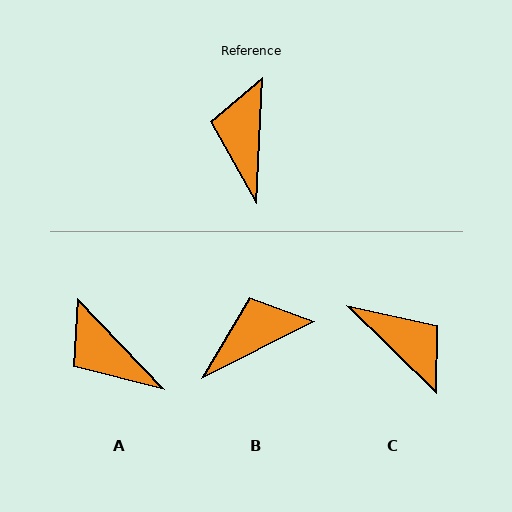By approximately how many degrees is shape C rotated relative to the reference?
Approximately 131 degrees clockwise.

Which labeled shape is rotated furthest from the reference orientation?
C, about 131 degrees away.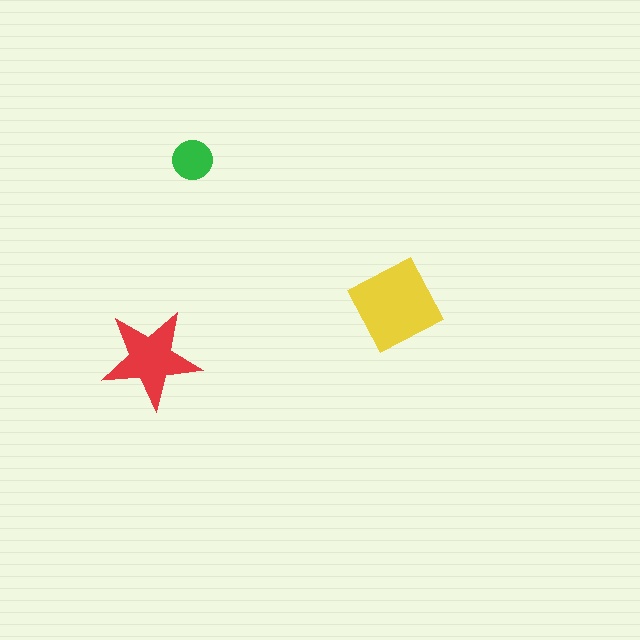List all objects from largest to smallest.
The yellow square, the red star, the green circle.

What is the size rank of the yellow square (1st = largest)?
1st.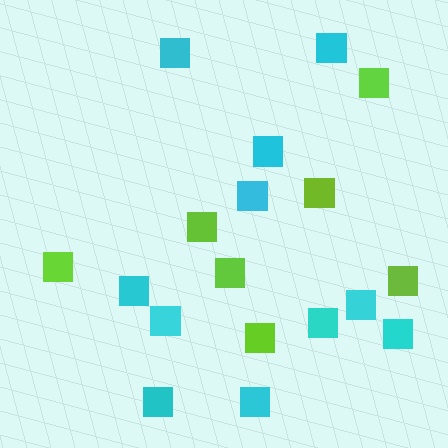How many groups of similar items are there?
There are 2 groups: one group of cyan squares (11) and one group of lime squares (7).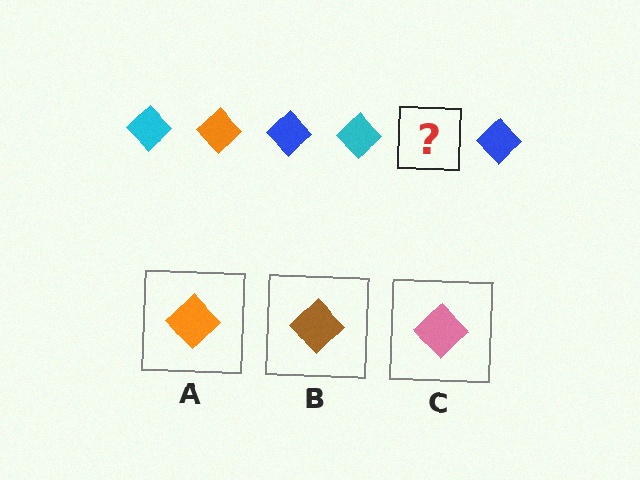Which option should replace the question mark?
Option A.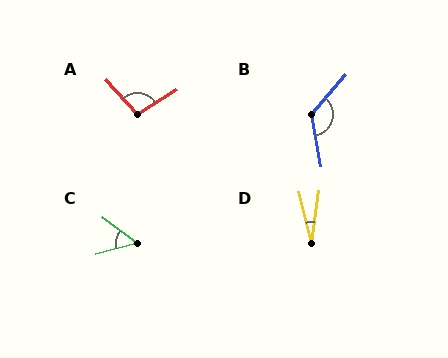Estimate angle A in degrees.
Approximately 100 degrees.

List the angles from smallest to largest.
D (23°), C (52°), A (100°), B (130°).